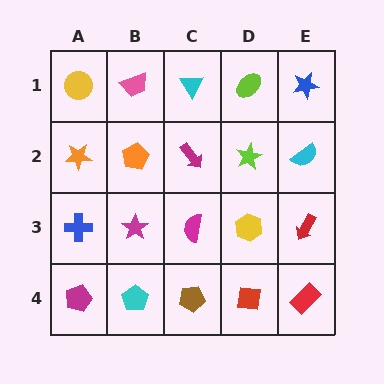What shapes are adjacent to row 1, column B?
An orange pentagon (row 2, column B), a yellow circle (row 1, column A), a cyan triangle (row 1, column C).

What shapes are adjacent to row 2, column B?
A pink trapezoid (row 1, column B), a magenta star (row 3, column B), an orange star (row 2, column A), a magenta arrow (row 2, column C).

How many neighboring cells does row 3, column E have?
3.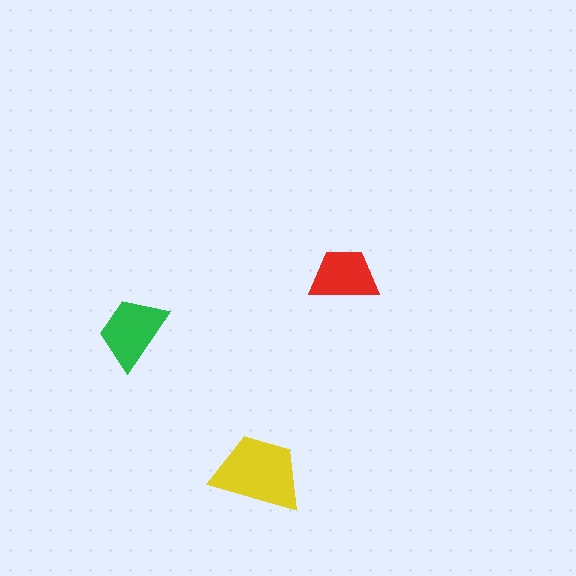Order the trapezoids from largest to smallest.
the yellow one, the green one, the red one.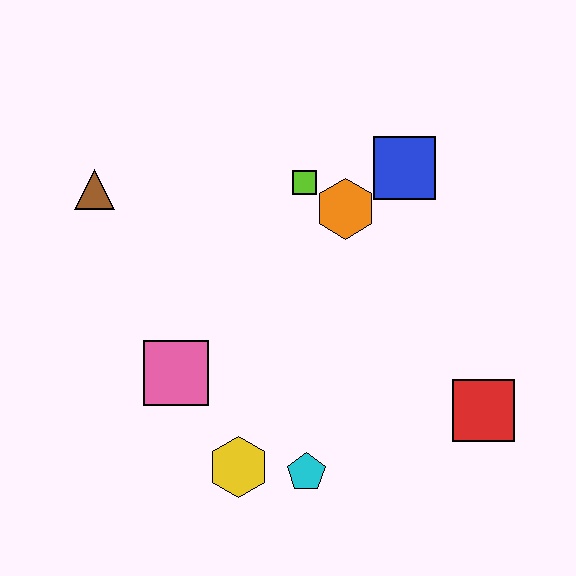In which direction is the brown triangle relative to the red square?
The brown triangle is to the left of the red square.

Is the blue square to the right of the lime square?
Yes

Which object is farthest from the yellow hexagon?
The blue square is farthest from the yellow hexagon.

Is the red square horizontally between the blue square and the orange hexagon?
No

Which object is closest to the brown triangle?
The pink square is closest to the brown triangle.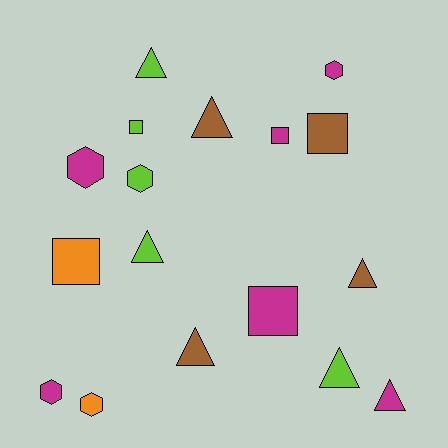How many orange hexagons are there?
There is 1 orange hexagon.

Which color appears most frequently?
Magenta, with 6 objects.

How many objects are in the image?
There are 17 objects.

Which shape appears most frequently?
Triangle, with 7 objects.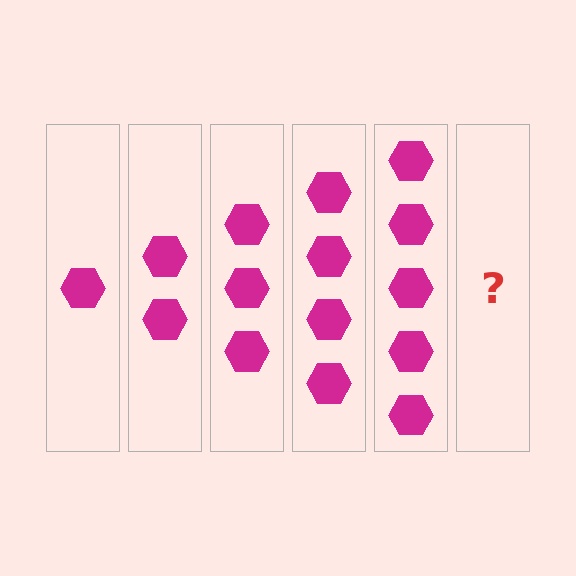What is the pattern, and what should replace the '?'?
The pattern is that each step adds one more hexagon. The '?' should be 6 hexagons.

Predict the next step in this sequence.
The next step is 6 hexagons.